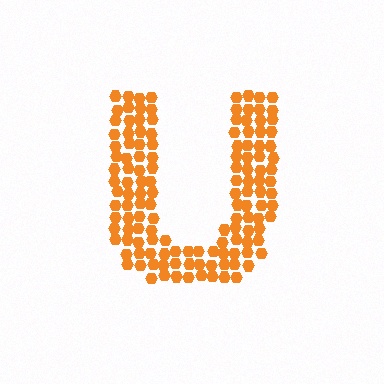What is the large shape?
The large shape is the letter U.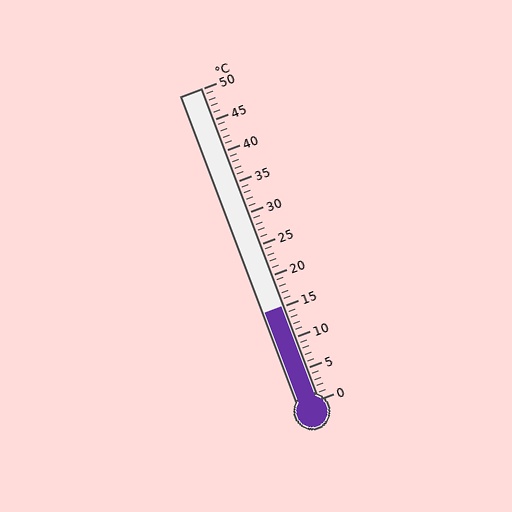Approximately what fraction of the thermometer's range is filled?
The thermometer is filled to approximately 30% of its range.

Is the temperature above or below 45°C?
The temperature is below 45°C.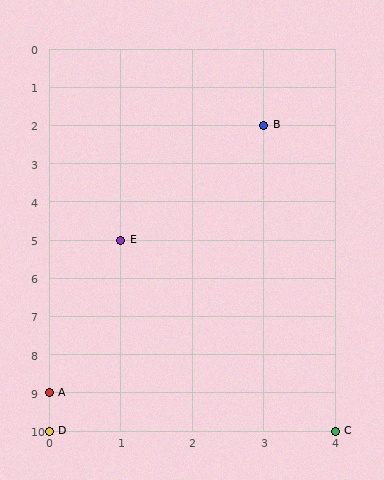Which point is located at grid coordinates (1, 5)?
Point E is at (1, 5).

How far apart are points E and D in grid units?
Points E and D are 1 column and 5 rows apart (about 5.1 grid units diagonally).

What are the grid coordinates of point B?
Point B is at grid coordinates (3, 2).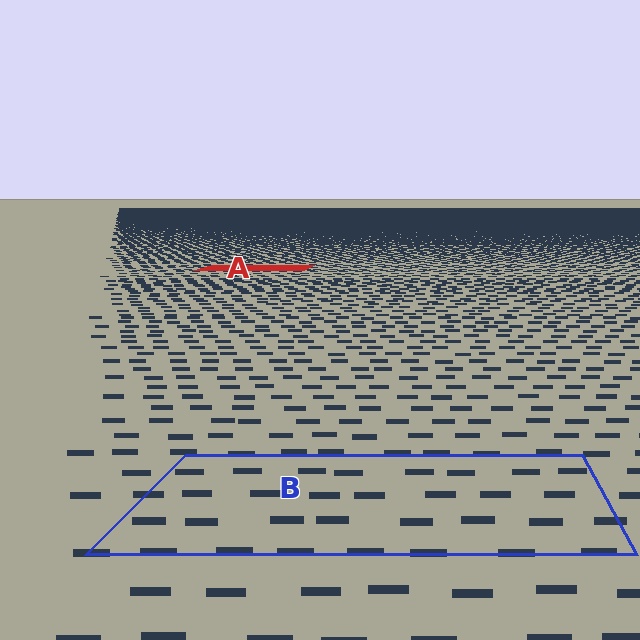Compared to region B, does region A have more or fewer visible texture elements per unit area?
Region A has more texture elements per unit area — they are packed more densely because it is farther away.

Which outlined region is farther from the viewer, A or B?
Region A is farther from the viewer — the texture elements inside it appear smaller and more densely packed.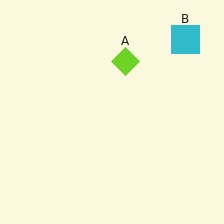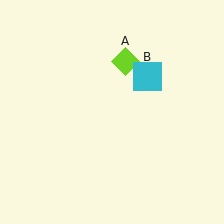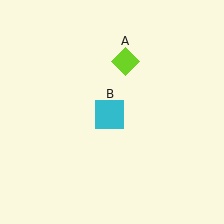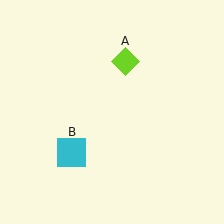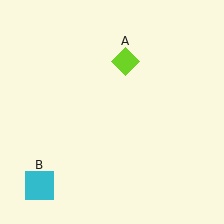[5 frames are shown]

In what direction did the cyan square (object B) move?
The cyan square (object B) moved down and to the left.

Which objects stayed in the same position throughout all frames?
Lime diamond (object A) remained stationary.